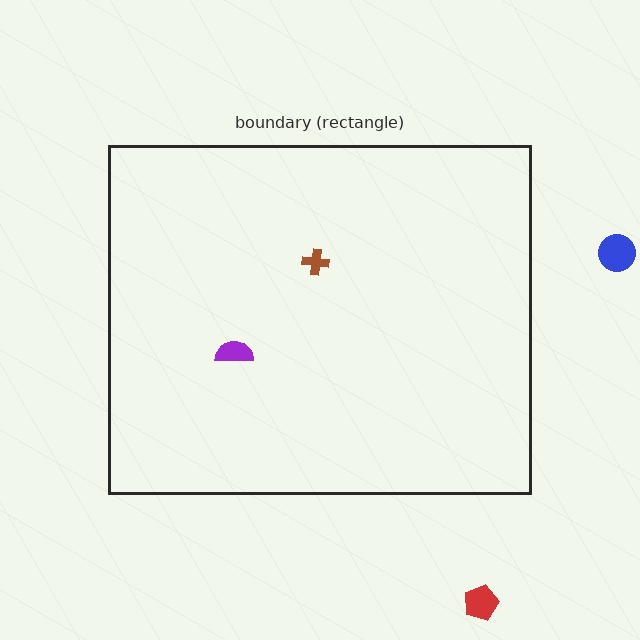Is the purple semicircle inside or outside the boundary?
Inside.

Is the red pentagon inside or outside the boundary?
Outside.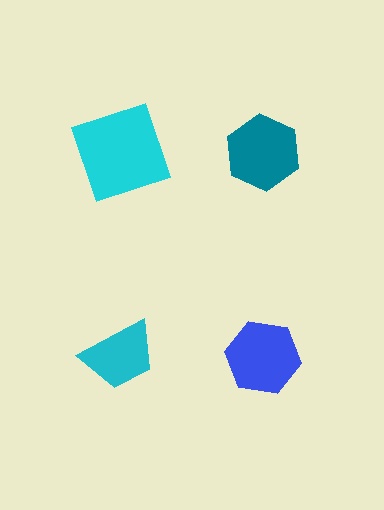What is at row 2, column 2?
A blue hexagon.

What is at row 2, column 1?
A cyan trapezoid.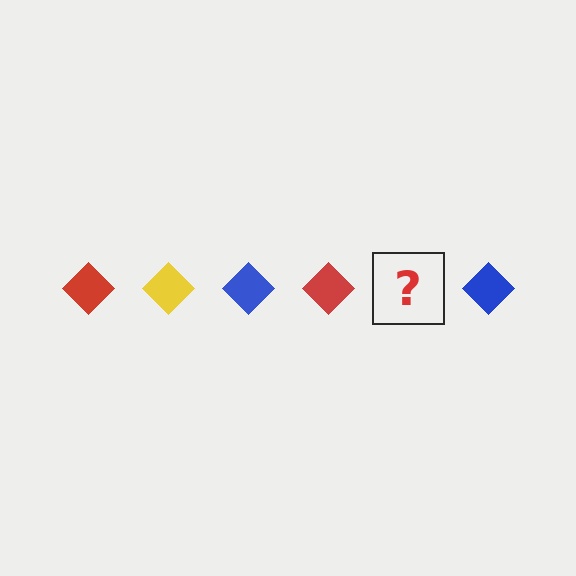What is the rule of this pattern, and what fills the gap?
The rule is that the pattern cycles through red, yellow, blue diamonds. The gap should be filled with a yellow diamond.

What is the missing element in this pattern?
The missing element is a yellow diamond.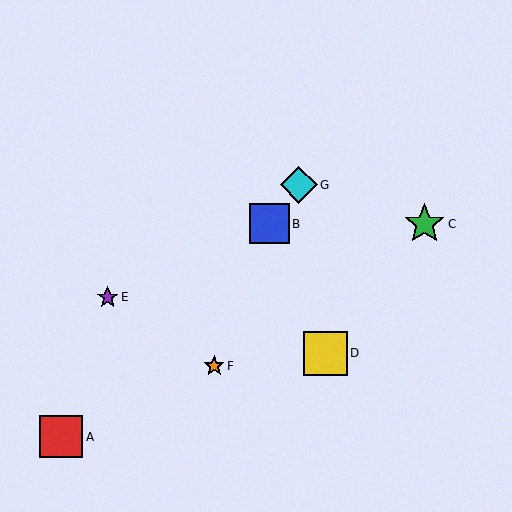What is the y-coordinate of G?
Object G is at y≈185.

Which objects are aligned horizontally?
Objects B, C are aligned horizontally.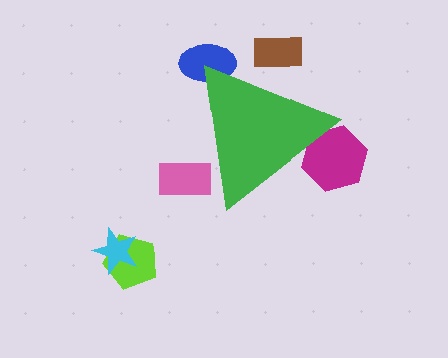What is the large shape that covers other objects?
A green triangle.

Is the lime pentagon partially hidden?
No, the lime pentagon is fully visible.